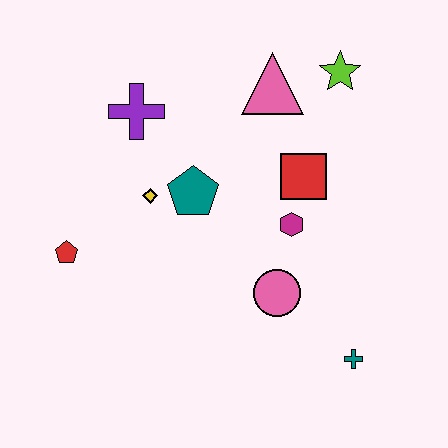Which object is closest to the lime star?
The pink triangle is closest to the lime star.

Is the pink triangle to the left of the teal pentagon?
No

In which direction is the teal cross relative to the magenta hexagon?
The teal cross is below the magenta hexagon.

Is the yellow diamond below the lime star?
Yes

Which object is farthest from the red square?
The red pentagon is farthest from the red square.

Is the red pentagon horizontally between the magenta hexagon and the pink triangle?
No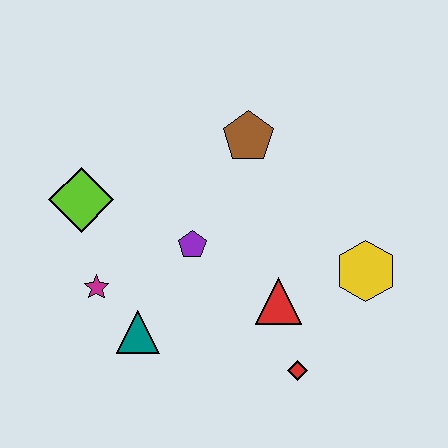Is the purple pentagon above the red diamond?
Yes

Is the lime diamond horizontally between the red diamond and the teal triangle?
No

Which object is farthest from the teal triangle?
The yellow hexagon is farthest from the teal triangle.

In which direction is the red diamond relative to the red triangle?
The red diamond is below the red triangle.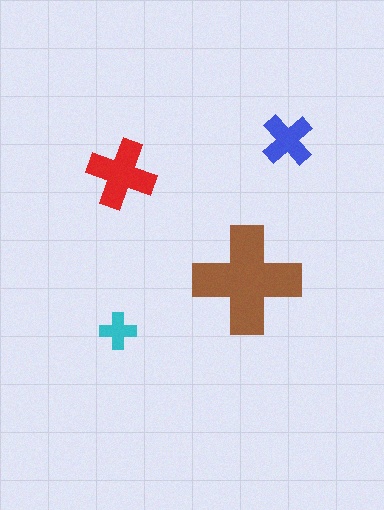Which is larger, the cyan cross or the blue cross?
The blue one.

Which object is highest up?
The blue cross is topmost.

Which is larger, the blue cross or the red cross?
The red one.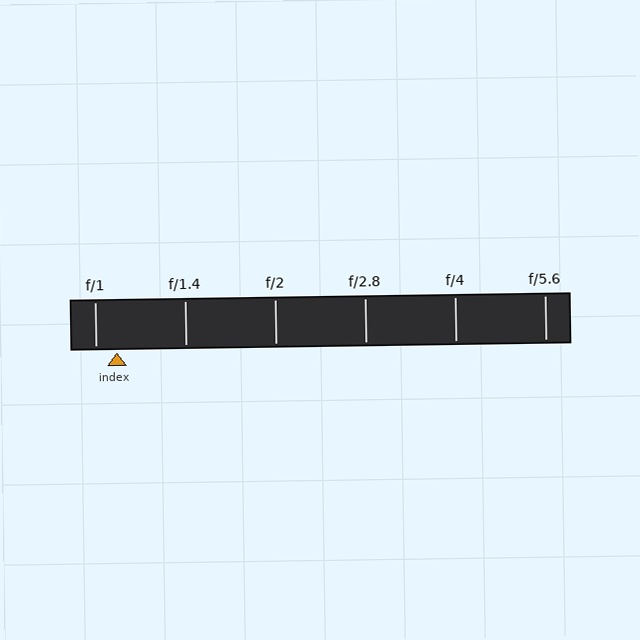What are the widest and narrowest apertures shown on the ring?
The widest aperture shown is f/1 and the narrowest is f/5.6.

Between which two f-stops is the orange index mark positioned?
The index mark is between f/1 and f/1.4.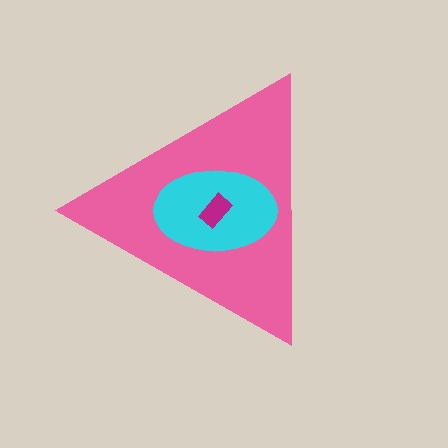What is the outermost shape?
The pink triangle.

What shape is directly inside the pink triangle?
The cyan ellipse.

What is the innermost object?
The magenta rectangle.